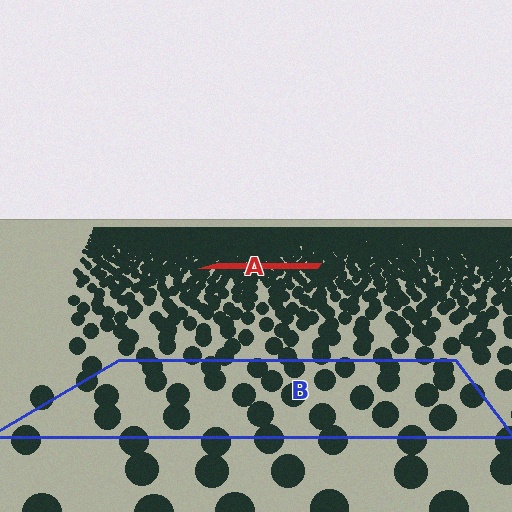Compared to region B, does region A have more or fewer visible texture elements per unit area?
Region A has more texture elements per unit area — they are packed more densely because it is farther away.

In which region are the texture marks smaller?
The texture marks are smaller in region A, because it is farther away.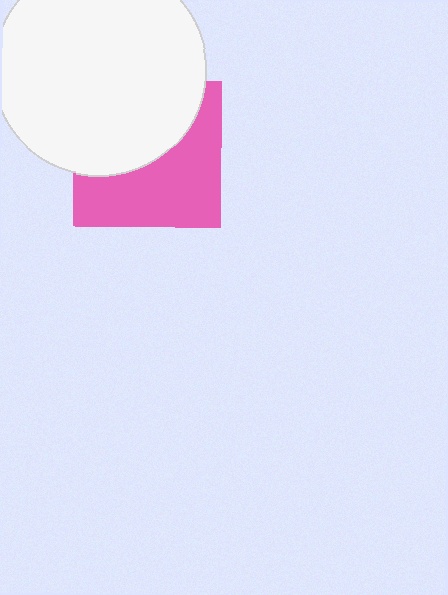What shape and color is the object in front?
The object in front is a white circle.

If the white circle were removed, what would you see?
You would see the complete pink square.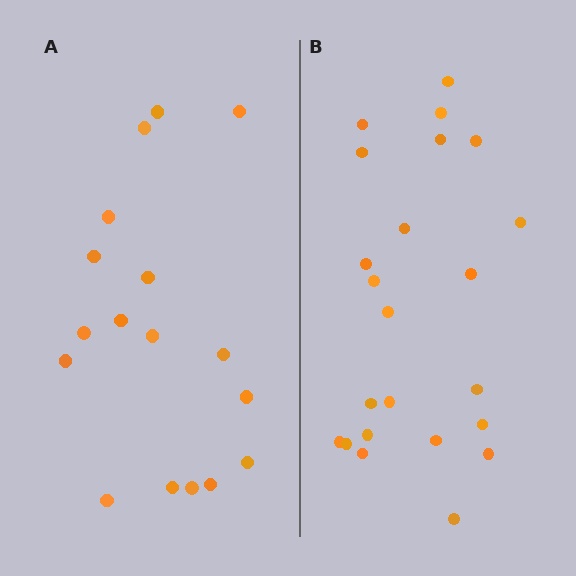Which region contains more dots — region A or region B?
Region B (the right region) has more dots.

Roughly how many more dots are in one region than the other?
Region B has about 6 more dots than region A.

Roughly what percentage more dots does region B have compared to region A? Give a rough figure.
About 35% more.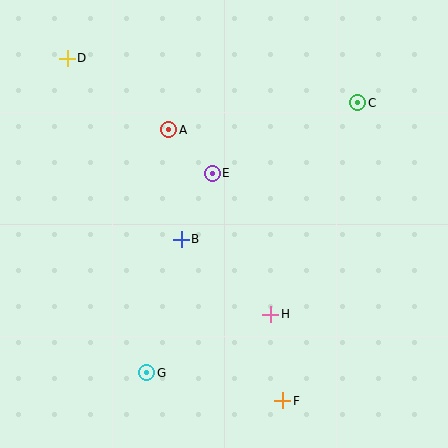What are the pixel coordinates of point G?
Point G is at (147, 373).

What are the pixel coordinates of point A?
Point A is at (168, 130).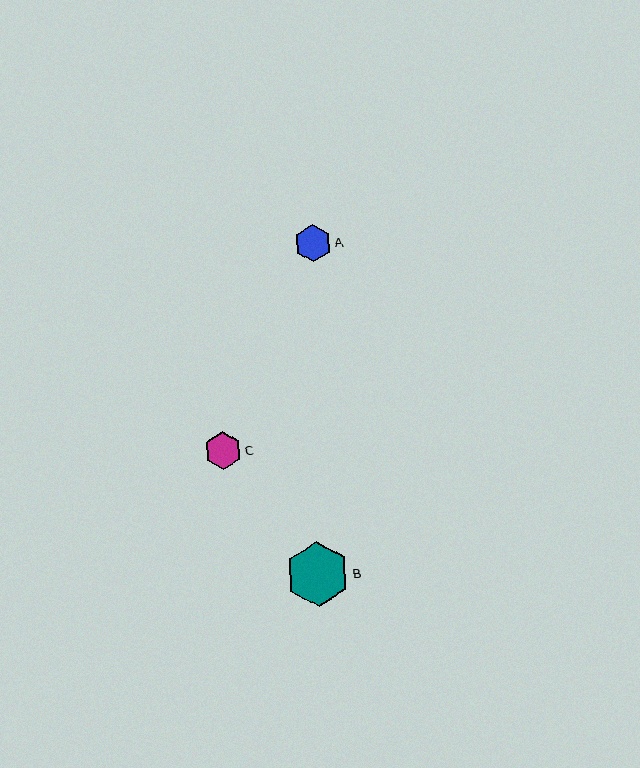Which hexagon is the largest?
Hexagon B is the largest with a size of approximately 64 pixels.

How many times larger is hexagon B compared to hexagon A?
Hexagon B is approximately 1.7 times the size of hexagon A.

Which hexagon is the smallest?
Hexagon A is the smallest with a size of approximately 37 pixels.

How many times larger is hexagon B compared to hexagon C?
Hexagon B is approximately 1.7 times the size of hexagon C.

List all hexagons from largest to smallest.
From largest to smallest: B, C, A.